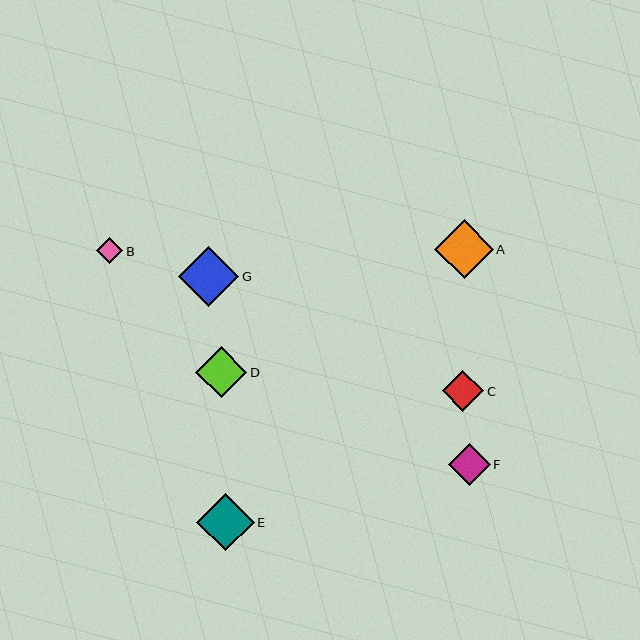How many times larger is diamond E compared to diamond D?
Diamond E is approximately 1.1 times the size of diamond D.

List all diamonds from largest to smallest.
From largest to smallest: G, A, E, D, F, C, B.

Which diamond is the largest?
Diamond G is the largest with a size of approximately 60 pixels.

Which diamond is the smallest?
Diamond B is the smallest with a size of approximately 26 pixels.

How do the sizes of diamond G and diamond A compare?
Diamond G and diamond A are approximately the same size.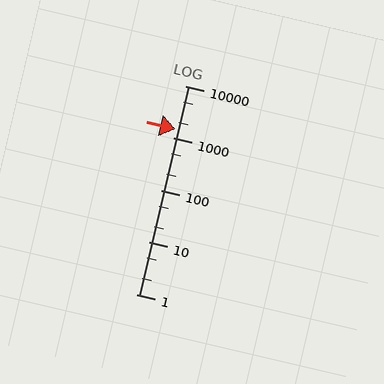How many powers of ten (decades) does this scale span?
The scale spans 4 decades, from 1 to 10000.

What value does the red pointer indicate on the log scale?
The pointer indicates approximately 1500.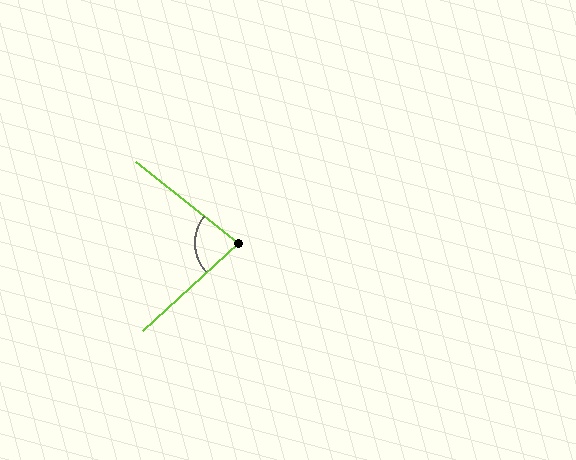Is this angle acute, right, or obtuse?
It is acute.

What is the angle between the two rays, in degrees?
Approximately 81 degrees.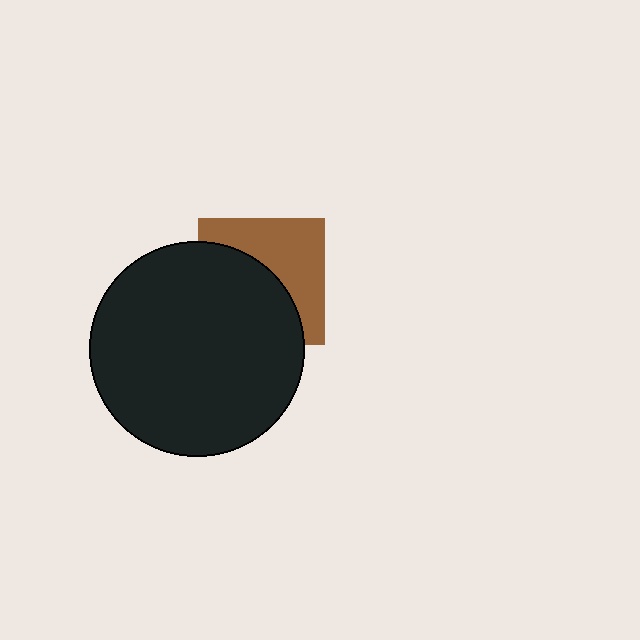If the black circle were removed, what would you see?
You would see the complete brown square.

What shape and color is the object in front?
The object in front is a black circle.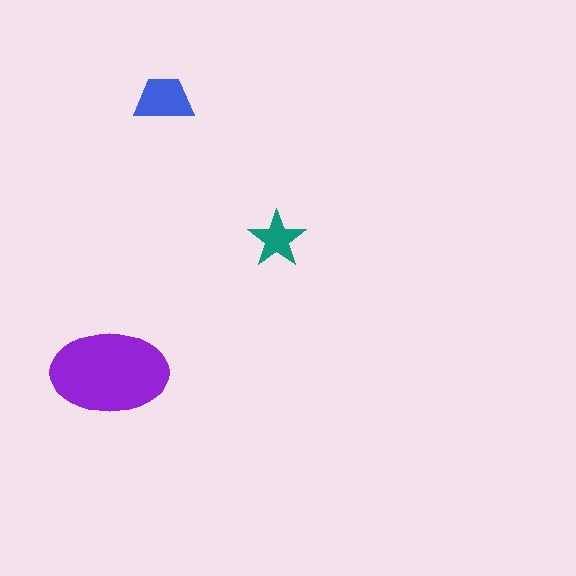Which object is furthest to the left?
The purple ellipse is leftmost.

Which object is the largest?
The purple ellipse.